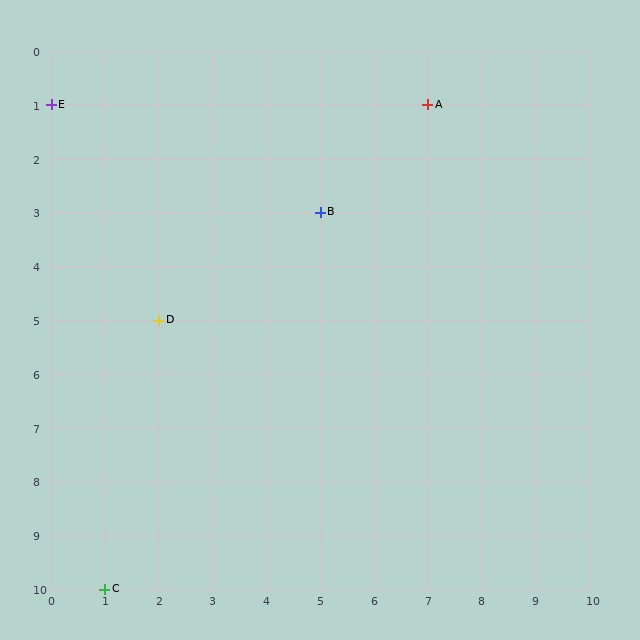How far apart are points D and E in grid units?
Points D and E are 2 columns and 4 rows apart (about 4.5 grid units diagonally).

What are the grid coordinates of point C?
Point C is at grid coordinates (1, 10).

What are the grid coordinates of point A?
Point A is at grid coordinates (7, 1).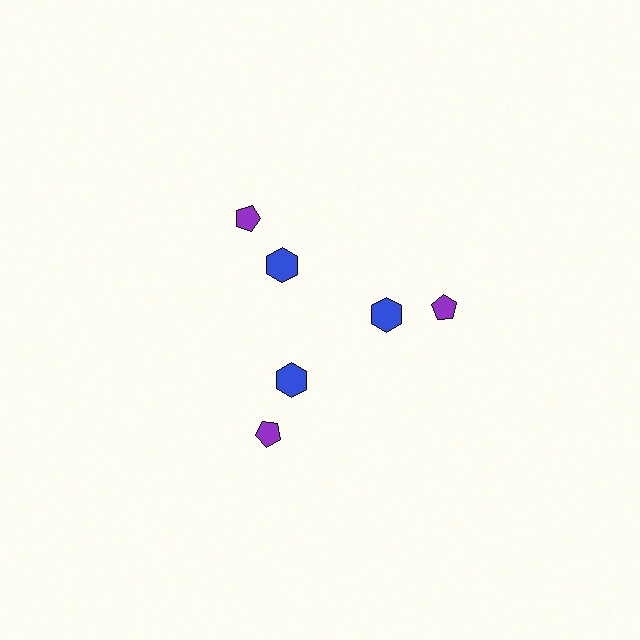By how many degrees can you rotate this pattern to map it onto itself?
The pattern maps onto itself every 120 degrees of rotation.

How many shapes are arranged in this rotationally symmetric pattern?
There are 6 shapes, arranged in 3 groups of 2.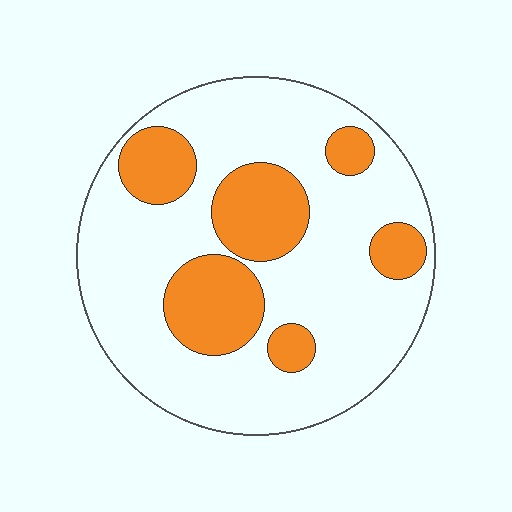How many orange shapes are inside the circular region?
6.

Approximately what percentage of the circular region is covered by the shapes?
Approximately 25%.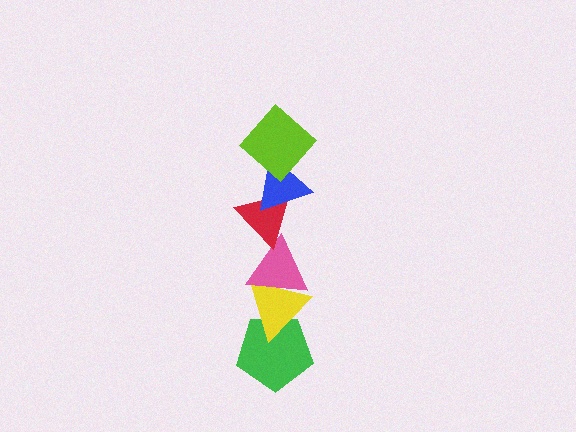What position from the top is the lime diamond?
The lime diamond is 1st from the top.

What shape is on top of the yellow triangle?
The pink triangle is on top of the yellow triangle.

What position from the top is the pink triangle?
The pink triangle is 4th from the top.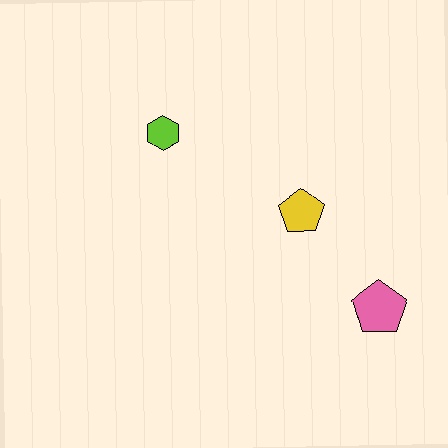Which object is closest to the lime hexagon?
The yellow pentagon is closest to the lime hexagon.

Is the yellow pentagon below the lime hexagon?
Yes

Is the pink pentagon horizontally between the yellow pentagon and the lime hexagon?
No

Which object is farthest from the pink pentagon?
The lime hexagon is farthest from the pink pentagon.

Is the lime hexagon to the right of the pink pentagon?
No